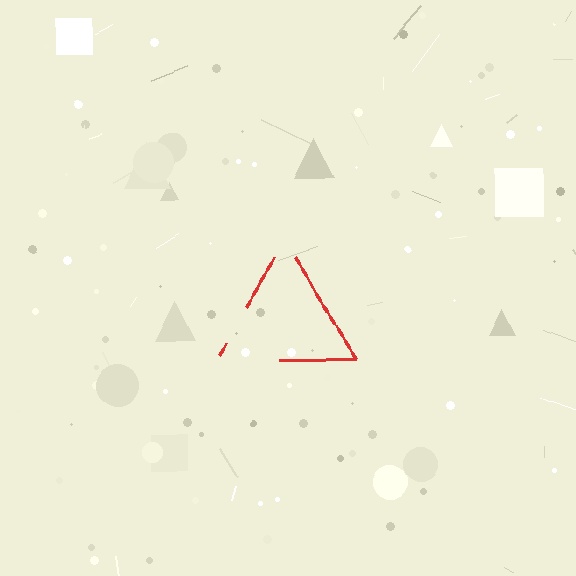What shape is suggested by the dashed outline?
The dashed outline suggests a triangle.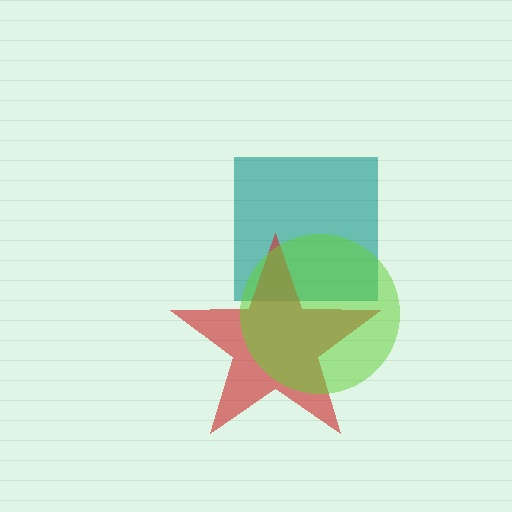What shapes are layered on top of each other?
The layered shapes are: a teal square, a red star, a lime circle.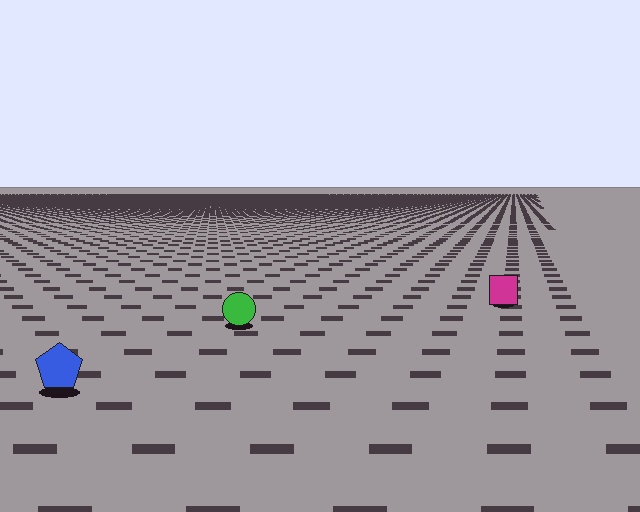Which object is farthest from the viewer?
The magenta square is farthest from the viewer. It appears smaller and the ground texture around it is denser.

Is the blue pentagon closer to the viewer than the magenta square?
Yes. The blue pentagon is closer — you can tell from the texture gradient: the ground texture is coarser near it.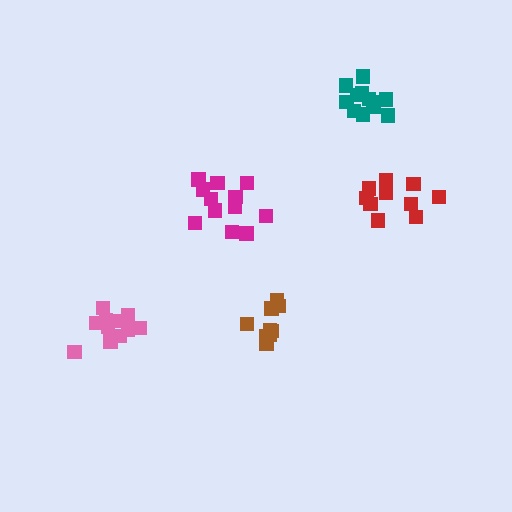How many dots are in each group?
Group 1: 12 dots, Group 2: 9 dots, Group 3: 10 dots, Group 4: 12 dots, Group 5: 11 dots (54 total).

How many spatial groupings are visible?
There are 5 spatial groupings.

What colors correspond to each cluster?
The clusters are colored: magenta, brown, red, teal, pink.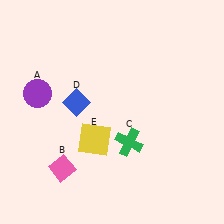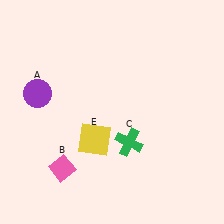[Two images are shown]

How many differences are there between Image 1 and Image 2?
There is 1 difference between the two images.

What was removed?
The blue diamond (D) was removed in Image 2.